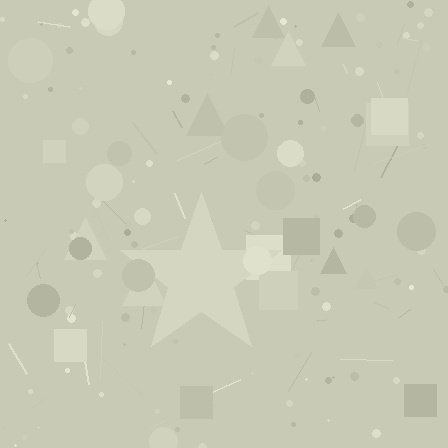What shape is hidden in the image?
A star is hidden in the image.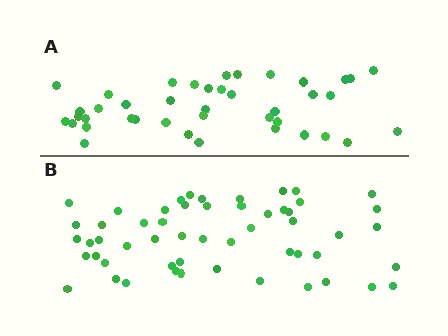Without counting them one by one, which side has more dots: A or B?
Region B (the bottom region) has more dots.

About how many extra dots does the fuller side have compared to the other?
Region B has approximately 15 more dots than region A.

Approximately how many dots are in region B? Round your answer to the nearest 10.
About 50 dots. (The exact count is 54, which rounds to 50.)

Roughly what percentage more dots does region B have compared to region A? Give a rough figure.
About 30% more.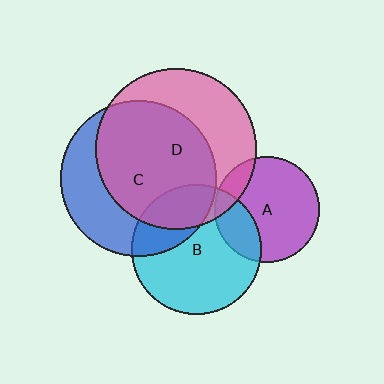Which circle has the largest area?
Circle D (pink).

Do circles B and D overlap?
Yes.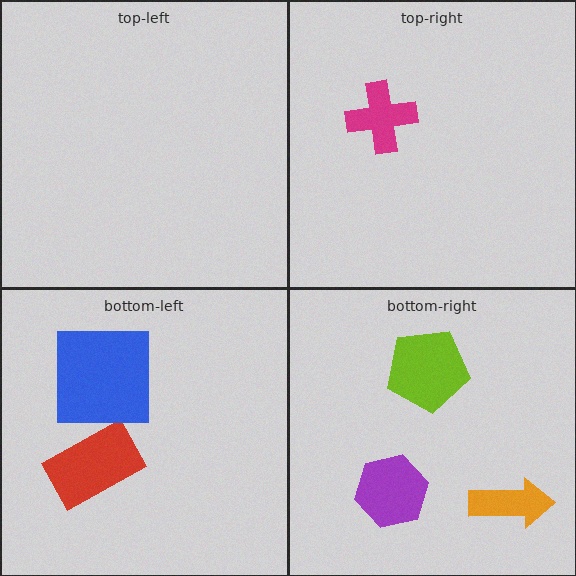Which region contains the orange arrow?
The bottom-right region.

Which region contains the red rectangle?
The bottom-left region.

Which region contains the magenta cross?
The top-right region.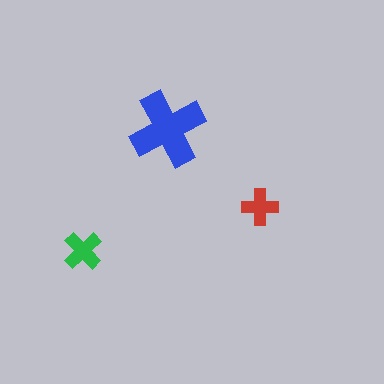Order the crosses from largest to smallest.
the blue one, the green one, the red one.